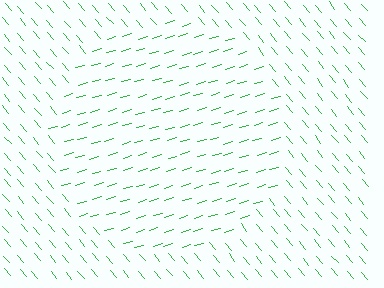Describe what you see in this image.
The image is filled with small green line segments. A circle region in the image has lines oriented differently from the surrounding lines, creating a visible texture boundary.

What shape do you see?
I see a circle.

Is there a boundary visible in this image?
Yes, there is a texture boundary formed by a change in line orientation.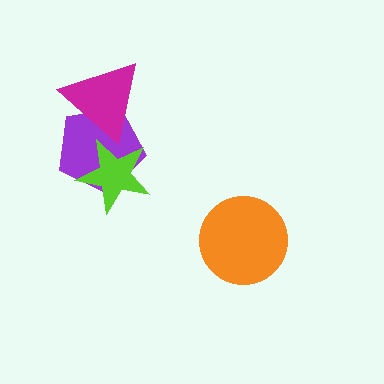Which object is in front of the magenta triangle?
The lime star is in front of the magenta triangle.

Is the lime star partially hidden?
No, no other shape covers it.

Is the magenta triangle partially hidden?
Yes, it is partially covered by another shape.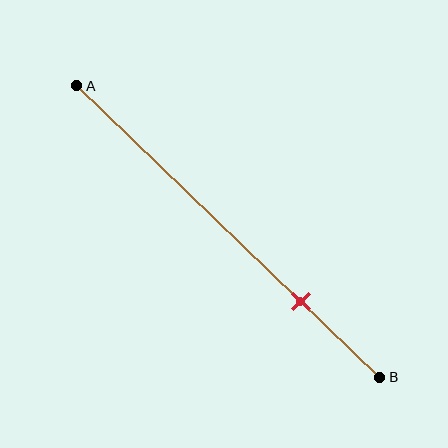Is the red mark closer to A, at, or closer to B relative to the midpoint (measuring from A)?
The red mark is closer to point B than the midpoint of segment AB.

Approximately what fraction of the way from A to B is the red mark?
The red mark is approximately 75% of the way from A to B.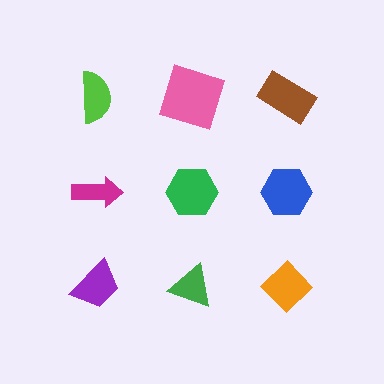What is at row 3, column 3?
An orange diamond.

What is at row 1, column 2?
A pink square.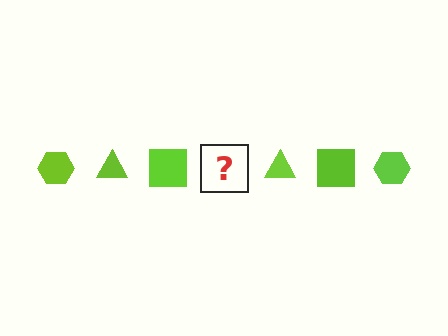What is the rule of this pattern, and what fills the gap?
The rule is that the pattern cycles through hexagon, triangle, square shapes in lime. The gap should be filled with a lime hexagon.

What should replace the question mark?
The question mark should be replaced with a lime hexagon.